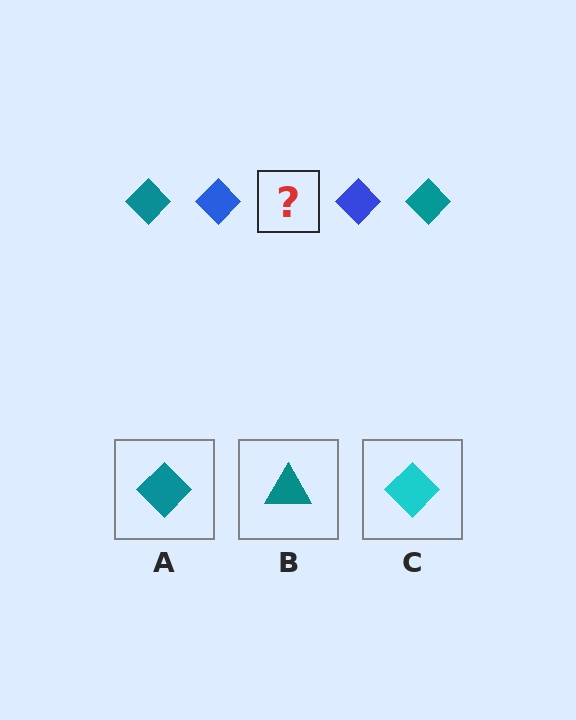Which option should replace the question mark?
Option A.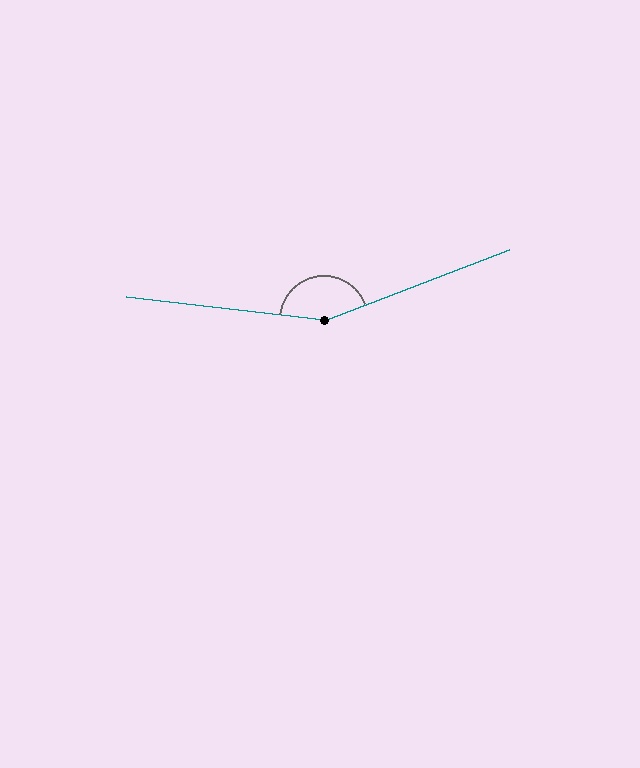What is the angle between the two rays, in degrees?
Approximately 153 degrees.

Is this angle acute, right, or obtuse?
It is obtuse.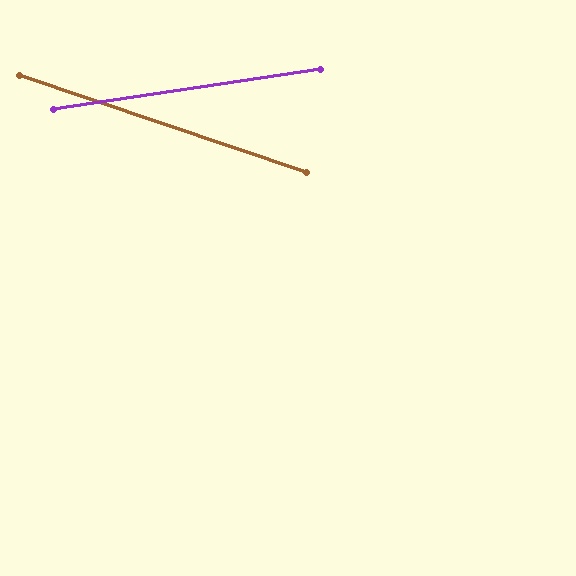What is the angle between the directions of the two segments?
Approximately 27 degrees.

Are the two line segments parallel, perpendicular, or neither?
Neither parallel nor perpendicular — they differ by about 27°.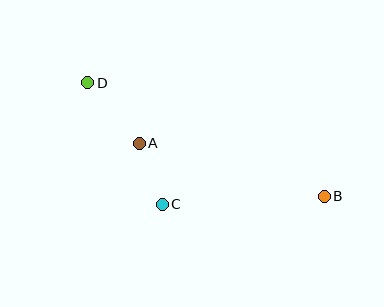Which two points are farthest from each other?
Points B and D are farthest from each other.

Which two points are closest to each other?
Points A and C are closest to each other.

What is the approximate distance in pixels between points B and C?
The distance between B and C is approximately 162 pixels.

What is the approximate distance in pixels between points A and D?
The distance between A and D is approximately 80 pixels.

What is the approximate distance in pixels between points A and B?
The distance between A and B is approximately 192 pixels.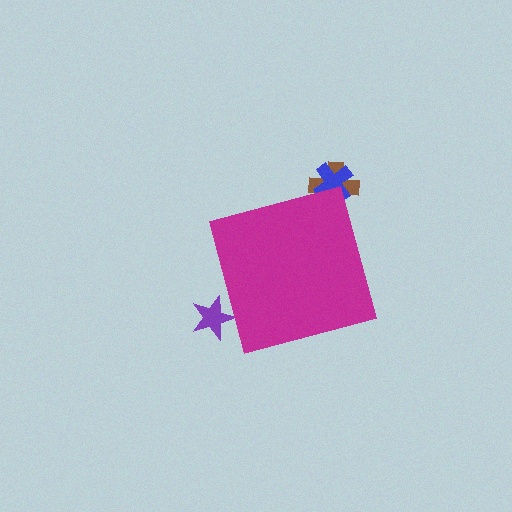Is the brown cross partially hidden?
Yes, the brown cross is partially hidden behind the magenta diamond.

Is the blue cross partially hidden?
Yes, the blue cross is partially hidden behind the magenta diamond.